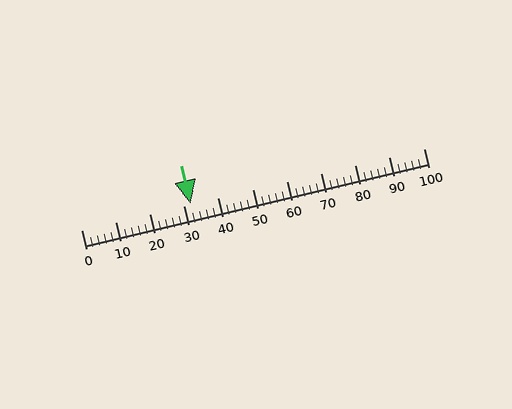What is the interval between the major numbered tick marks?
The major tick marks are spaced 10 units apart.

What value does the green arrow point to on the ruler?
The green arrow points to approximately 32.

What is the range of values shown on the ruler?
The ruler shows values from 0 to 100.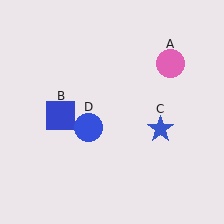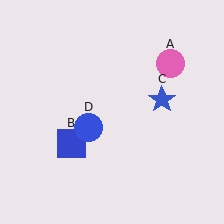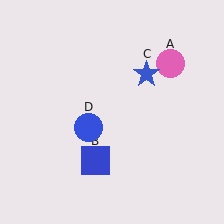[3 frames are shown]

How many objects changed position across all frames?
2 objects changed position: blue square (object B), blue star (object C).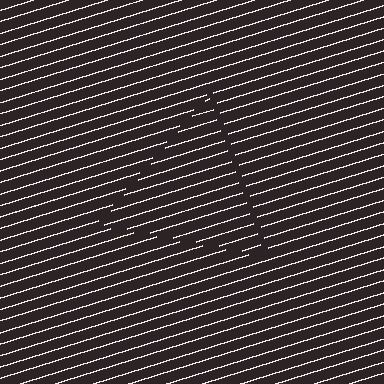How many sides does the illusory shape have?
3 sides — the line-ends trace a triangle.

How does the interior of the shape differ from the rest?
The interior of the shape contains the same grating, shifted by half a period — the contour is defined by the phase discontinuity where line-ends from the inner and outer gratings abut.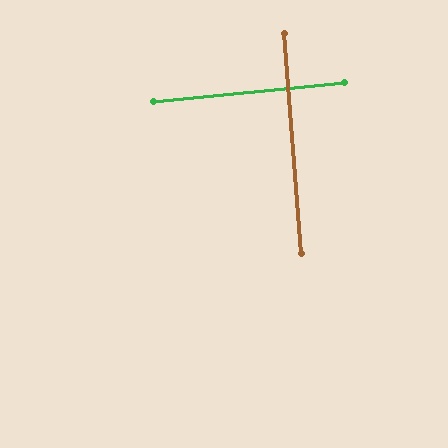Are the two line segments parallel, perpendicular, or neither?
Perpendicular — they meet at approximately 89°.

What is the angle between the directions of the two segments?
Approximately 89 degrees.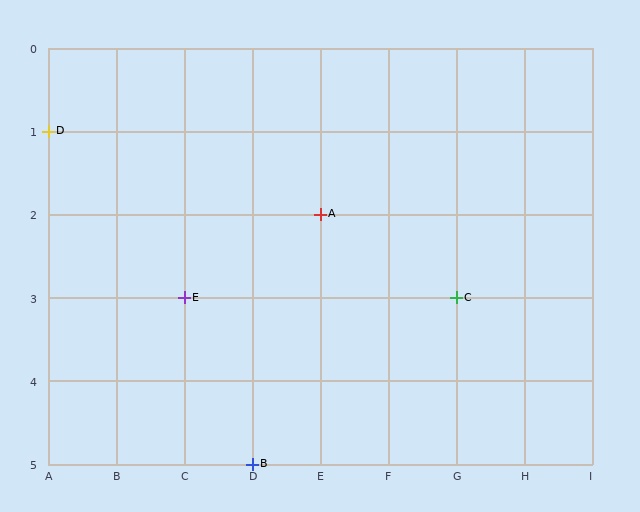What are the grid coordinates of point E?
Point E is at grid coordinates (C, 3).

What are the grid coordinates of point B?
Point B is at grid coordinates (D, 5).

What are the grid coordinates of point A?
Point A is at grid coordinates (E, 2).